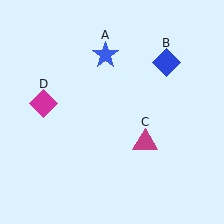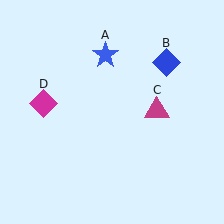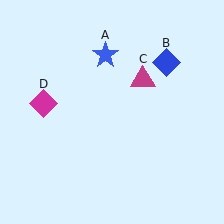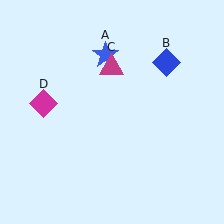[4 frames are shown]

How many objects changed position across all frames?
1 object changed position: magenta triangle (object C).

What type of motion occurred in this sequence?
The magenta triangle (object C) rotated counterclockwise around the center of the scene.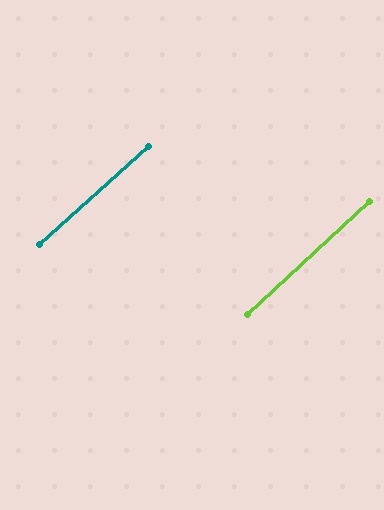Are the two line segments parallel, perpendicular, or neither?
Parallel — their directions differ by only 0.7°.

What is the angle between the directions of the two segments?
Approximately 1 degree.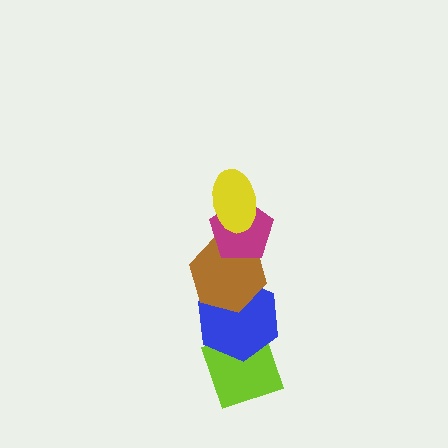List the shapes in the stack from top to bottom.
From top to bottom: the yellow ellipse, the magenta pentagon, the brown hexagon, the blue hexagon, the lime diamond.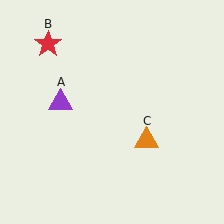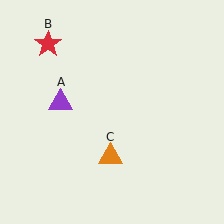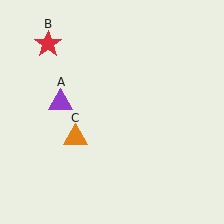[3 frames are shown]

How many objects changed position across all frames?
1 object changed position: orange triangle (object C).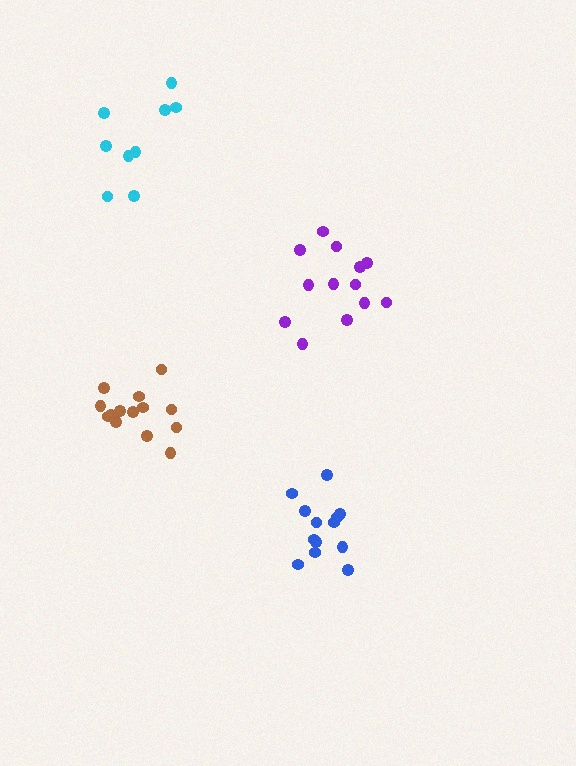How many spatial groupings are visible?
There are 4 spatial groupings.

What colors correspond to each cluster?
The clusters are colored: brown, cyan, purple, blue.